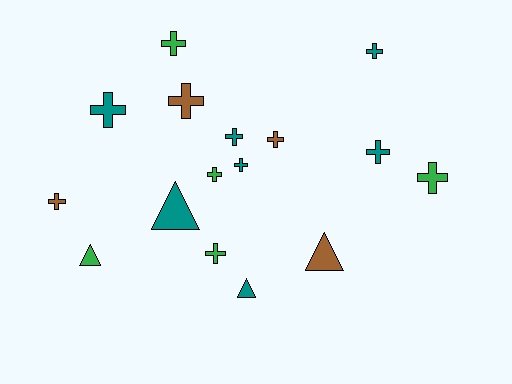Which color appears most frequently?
Teal, with 7 objects.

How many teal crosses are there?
There are 5 teal crosses.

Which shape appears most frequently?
Cross, with 12 objects.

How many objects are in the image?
There are 16 objects.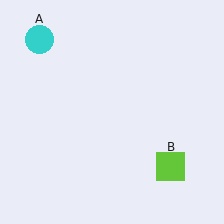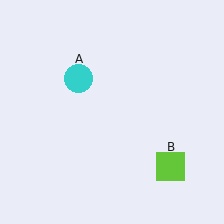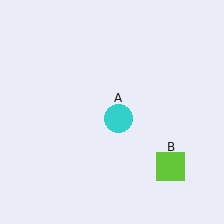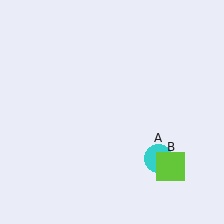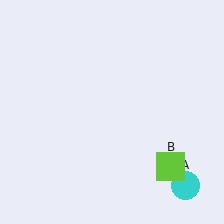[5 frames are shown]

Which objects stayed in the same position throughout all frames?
Lime square (object B) remained stationary.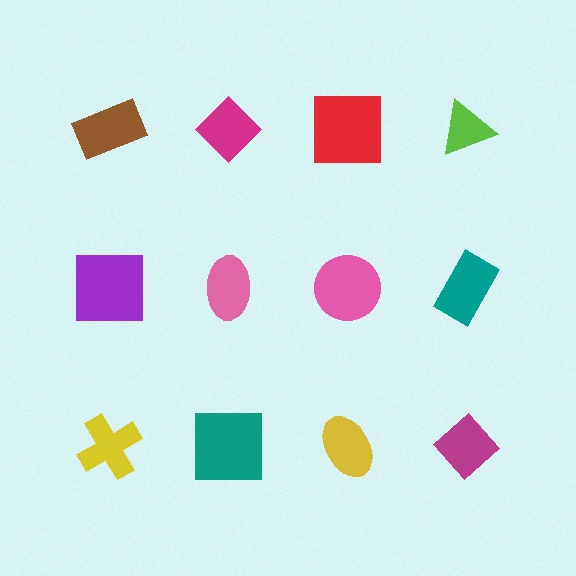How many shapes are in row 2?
4 shapes.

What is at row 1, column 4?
A lime triangle.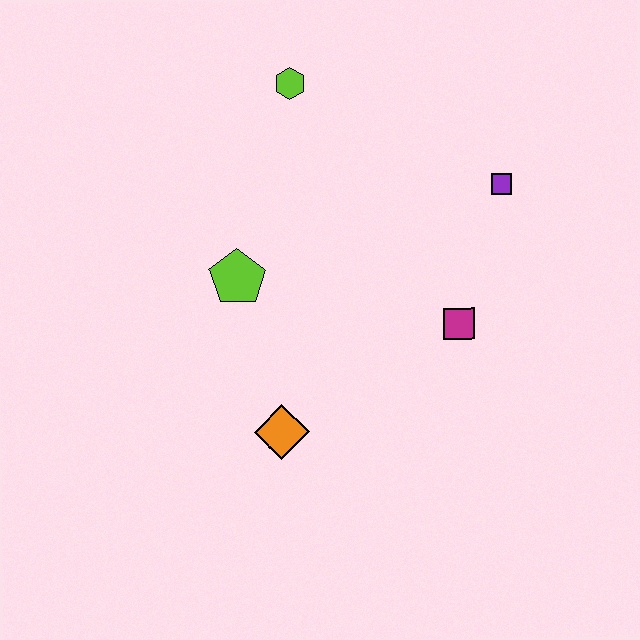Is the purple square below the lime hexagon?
Yes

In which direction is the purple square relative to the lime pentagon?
The purple square is to the right of the lime pentagon.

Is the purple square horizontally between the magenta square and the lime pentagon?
No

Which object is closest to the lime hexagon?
The lime pentagon is closest to the lime hexagon.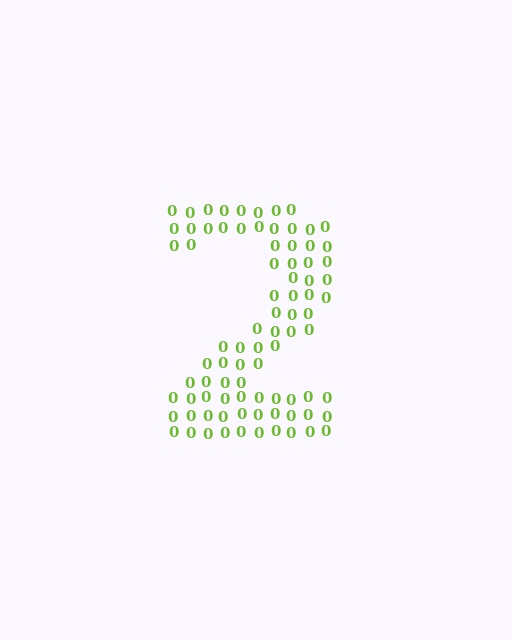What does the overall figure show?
The overall figure shows the digit 2.